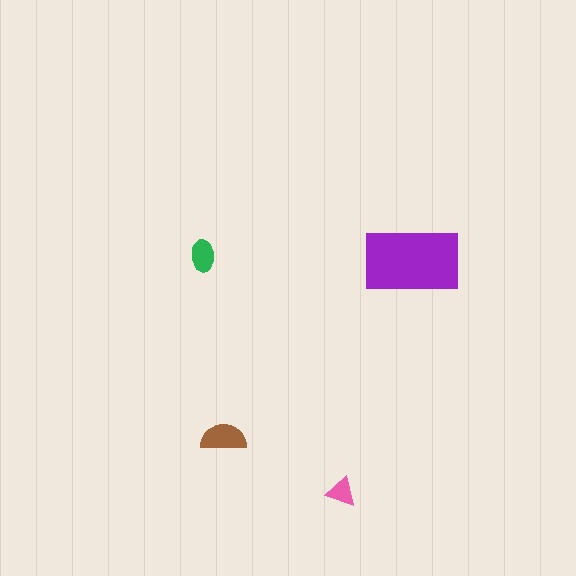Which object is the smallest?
The pink triangle.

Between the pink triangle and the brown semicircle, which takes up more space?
The brown semicircle.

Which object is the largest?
The purple rectangle.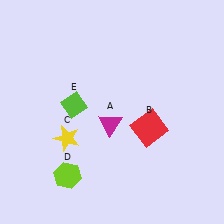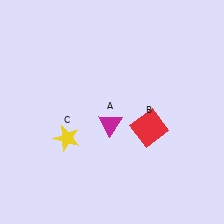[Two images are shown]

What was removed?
The lime hexagon (D), the lime diamond (E) were removed in Image 2.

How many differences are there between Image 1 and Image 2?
There are 2 differences between the two images.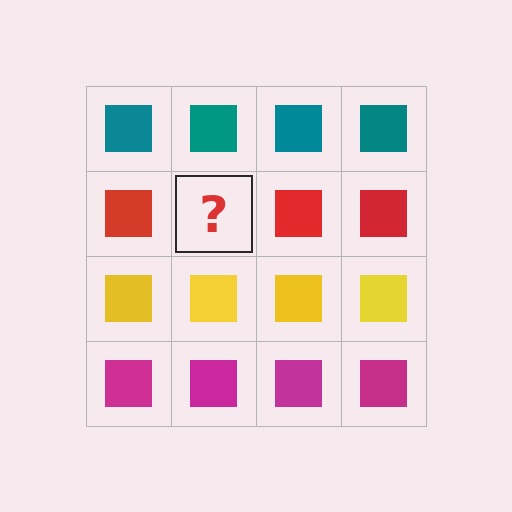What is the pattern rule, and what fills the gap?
The rule is that each row has a consistent color. The gap should be filled with a red square.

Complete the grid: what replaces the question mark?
The question mark should be replaced with a red square.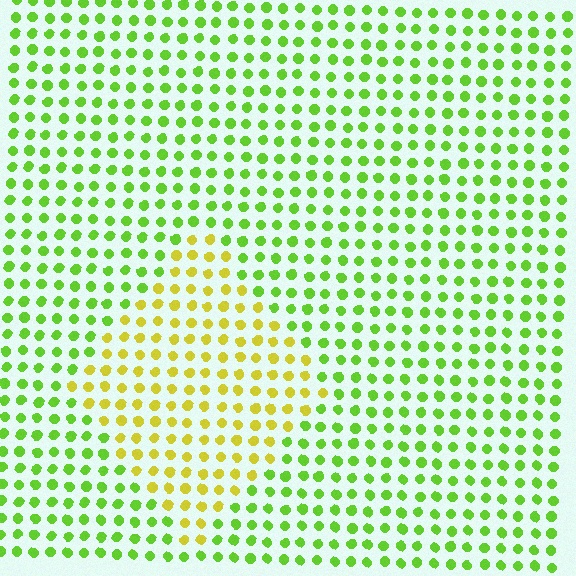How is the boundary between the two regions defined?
The boundary is defined purely by a slight shift in hue (about 42 degrees). Spacing, size, and orientation are identical on both sides.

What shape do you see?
I see a diamond.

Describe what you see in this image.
The image is filled with small lime elements in a uniform arrangement. A diamond-shaped region is visible where the elements are tinted to a slightly different hue, forming a subtle color boundary.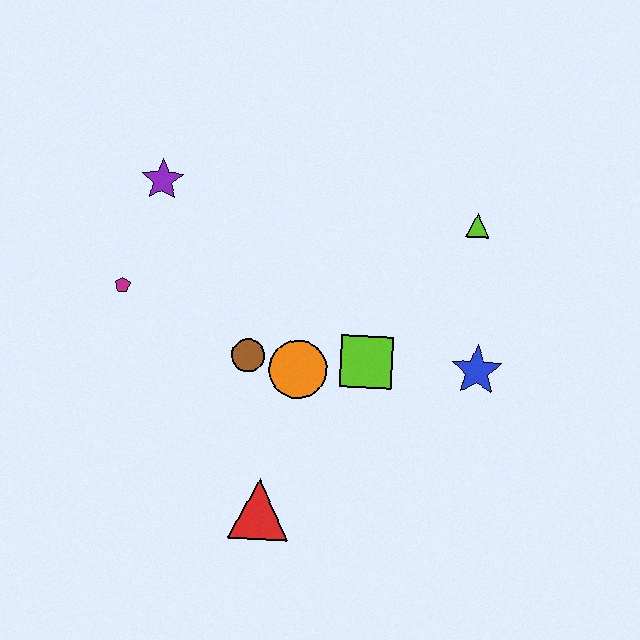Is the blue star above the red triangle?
Yes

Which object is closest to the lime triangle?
The blue star is closest to the lime triangle.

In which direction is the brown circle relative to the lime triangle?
The brown circle is to the left of the lime triangle.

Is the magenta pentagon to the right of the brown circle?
No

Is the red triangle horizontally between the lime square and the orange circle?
No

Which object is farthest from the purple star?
The blue star is farthest from the purple star.